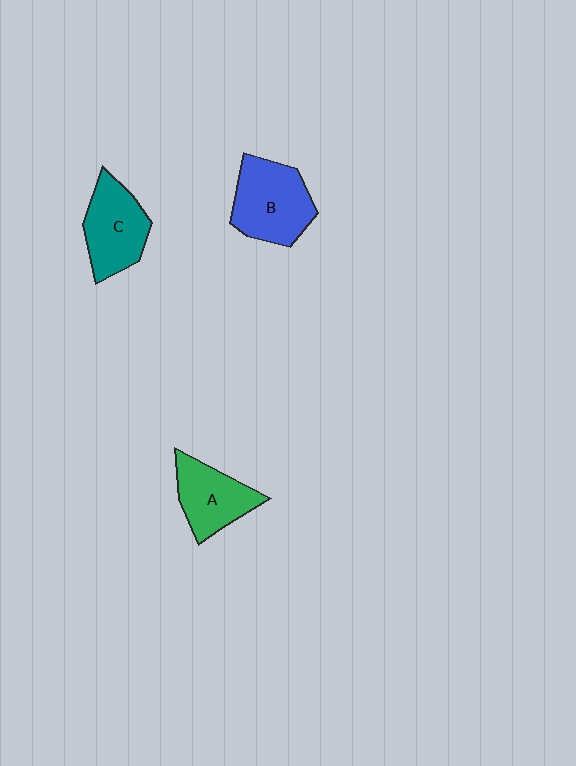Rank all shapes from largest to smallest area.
From largest to smallest: B (blue), C (teal), A (green).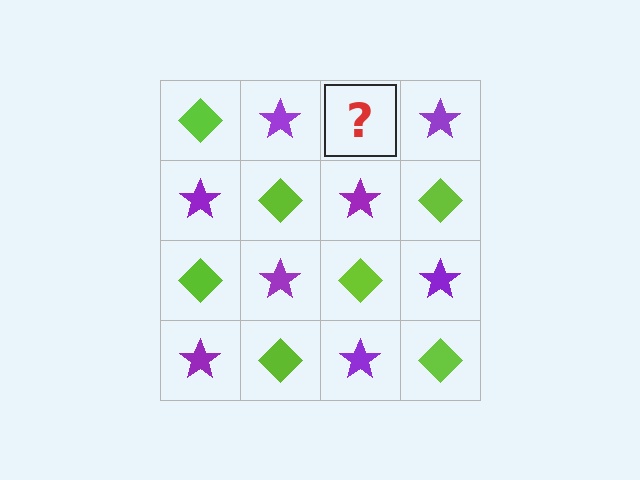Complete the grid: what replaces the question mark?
The question mark should be replaced with a lime diamond.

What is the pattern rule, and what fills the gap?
The rule is that it alternates lime diamond and purple star in a checkerboard pattern. The gap should be filled with a lime diamond.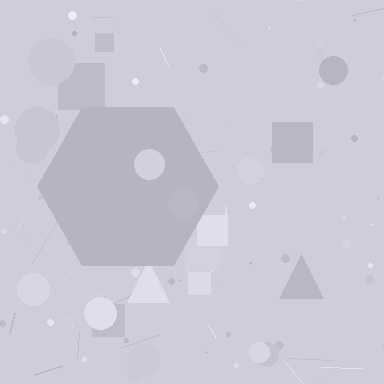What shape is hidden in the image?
A hexagon is hidden in the image.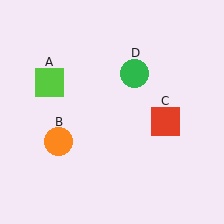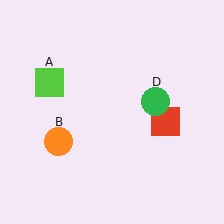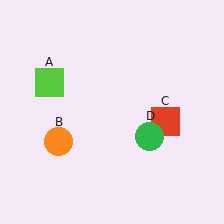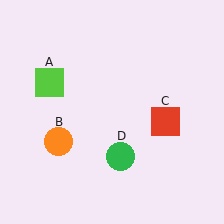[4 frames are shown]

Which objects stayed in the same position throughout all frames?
Lime square (object A) and orange circle (object B) and red square (object C) remained stationary.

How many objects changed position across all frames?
1 object changed position: green circle (object D).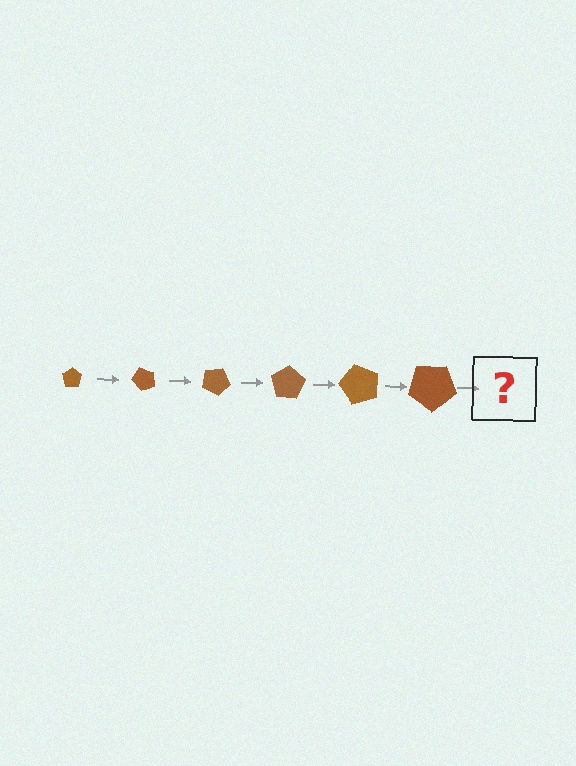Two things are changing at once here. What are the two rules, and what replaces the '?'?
The two rules are that the pentagon grows larger each step and it rotates 50 degrees each step. The '?' should be a pentagon, larger than the previous one and rotated 300 degrees from the start.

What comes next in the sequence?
The next element should be a pentagon, larger than the previous one and rotated 300 degrees from the start.